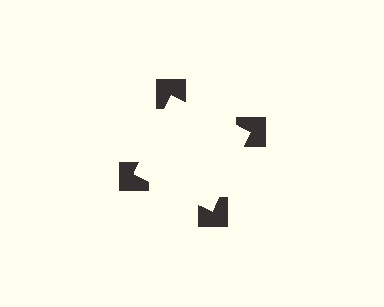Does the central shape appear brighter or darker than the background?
It typically appears slightly brighter than the background, even though no actual brightness change is drawn.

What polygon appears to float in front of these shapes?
An illusory square — its edges are inferred from the aligned wedge cuts in the notched squares, not physically drawn.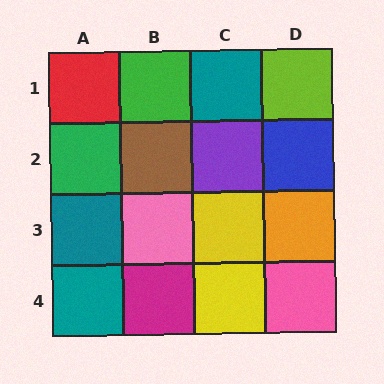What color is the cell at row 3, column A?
Teal.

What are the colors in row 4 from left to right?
Teal, magenta, yellow, pink.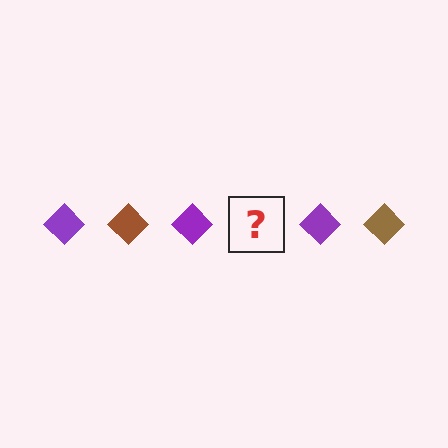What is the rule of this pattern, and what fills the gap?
The rule is that the pattern cycles through purple, brown diamonds. The gap should be filled with a brown diamond.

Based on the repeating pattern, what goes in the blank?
The blank should be a brown diamond.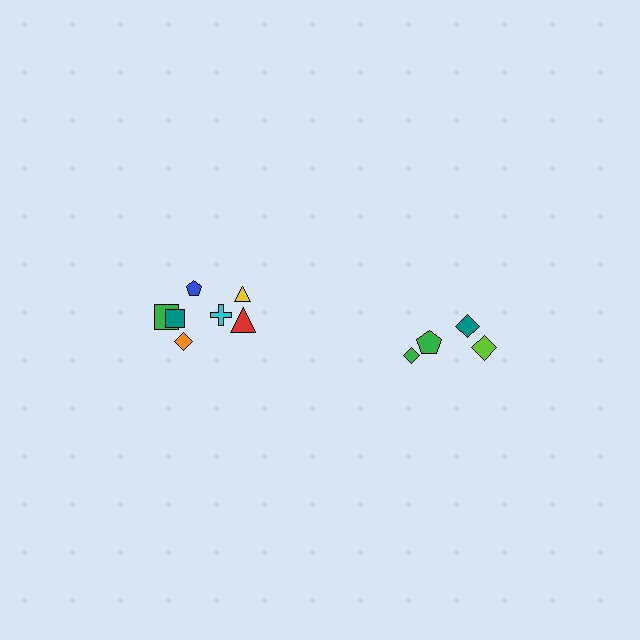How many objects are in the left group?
There are 7 objects.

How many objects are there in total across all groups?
There are 11 objects.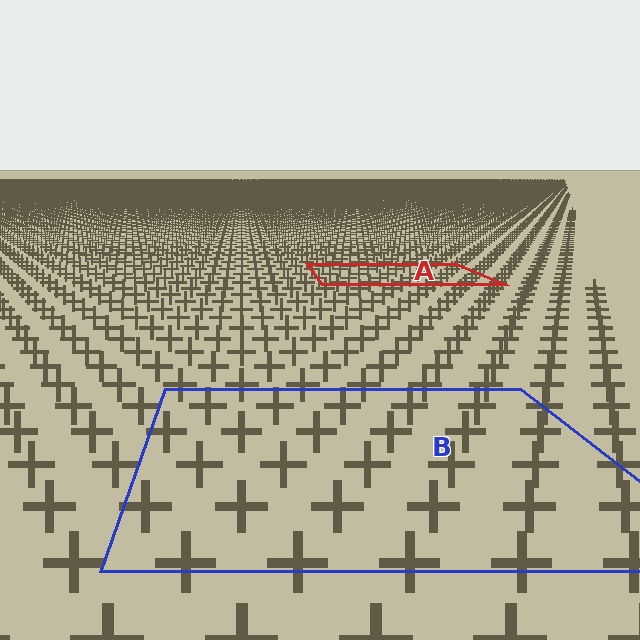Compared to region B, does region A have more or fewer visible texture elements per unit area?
Region A has more texture elements per unit area — they are packed more densely because it is farther away.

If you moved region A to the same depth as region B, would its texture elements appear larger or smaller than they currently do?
They would appear larger. At a closer depth, the same texture elements are projected at a bigger on-screen size.